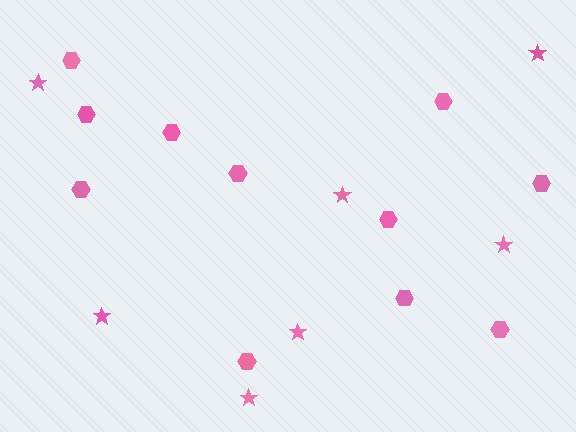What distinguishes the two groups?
There are 2 groups: one group of hexagons (11) and one group of stars (7).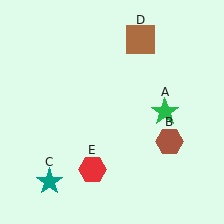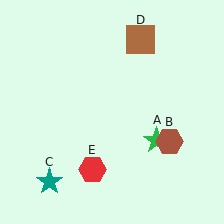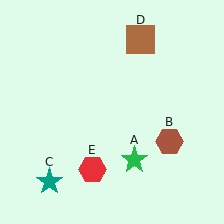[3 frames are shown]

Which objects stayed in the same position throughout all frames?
Brown hexagon (object B) and teal star (object C) and brown square (object D) and red hexagon (object E) remained stationary.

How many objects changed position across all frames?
1 object changed position: green star (object A).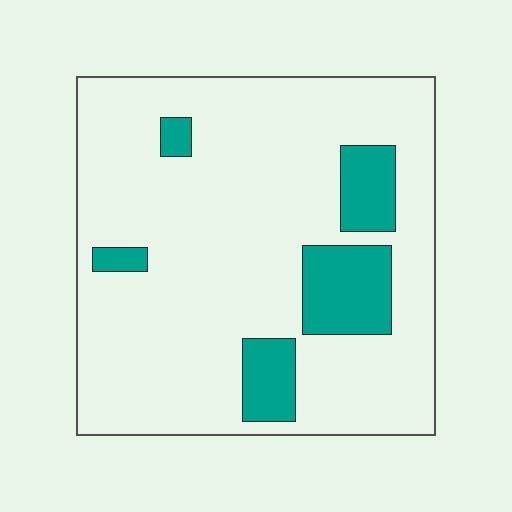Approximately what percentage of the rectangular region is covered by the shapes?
Approximately 15%.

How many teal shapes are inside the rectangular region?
5.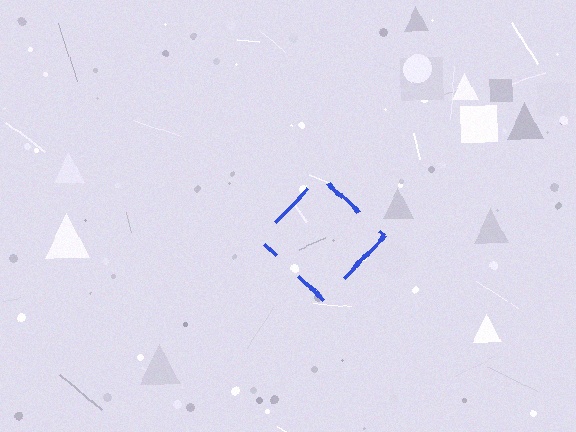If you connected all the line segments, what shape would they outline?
They would outline a diamond.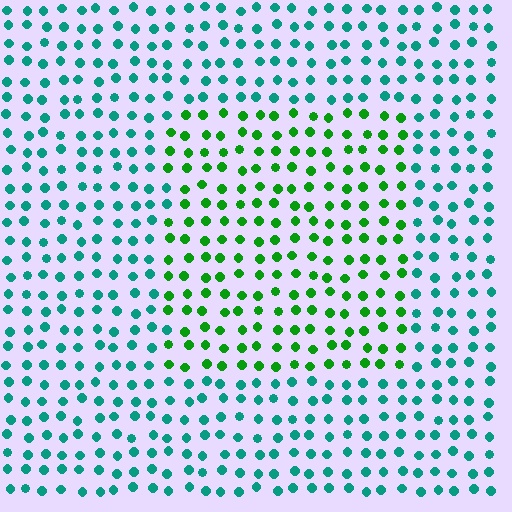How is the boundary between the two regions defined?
The boundary is defined purely by a slight shift in hue (about 47 degrees). Spacing, size, and orientation are identical on both sides.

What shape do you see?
I see a rectangle.